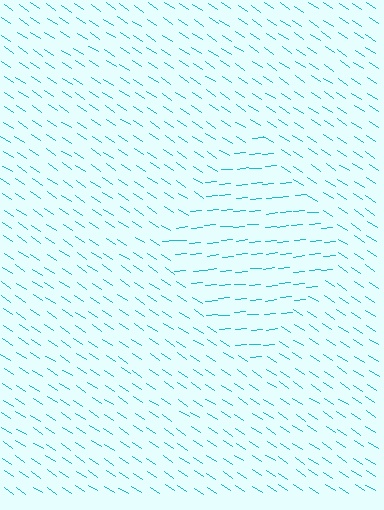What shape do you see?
I see a diamond.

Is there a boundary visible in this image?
Yes, there is a texture boundary formed by a change in line orientation.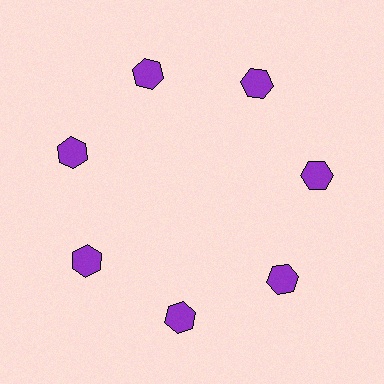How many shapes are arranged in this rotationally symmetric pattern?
There are 7 shapes, arranged in 7 groups of 1.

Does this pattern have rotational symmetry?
Yes, this pattern has 7-fold rotational symmetry. It looks the same after rotating 51 degrees around the center.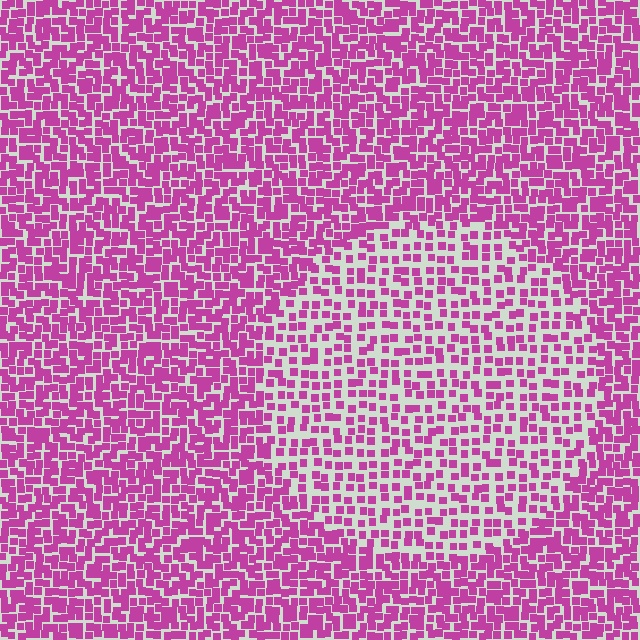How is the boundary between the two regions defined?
The boundary is defined by a change in element density (approximately 1.8x ratio). All elements are the same color, size, and shape.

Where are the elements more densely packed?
The elements are more densely packed outside the circle boundary.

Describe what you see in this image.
The image contains small magenta elements arranged at two different densities. A circle-shaped region is visible where the elements are less densely packed than the surrounding area.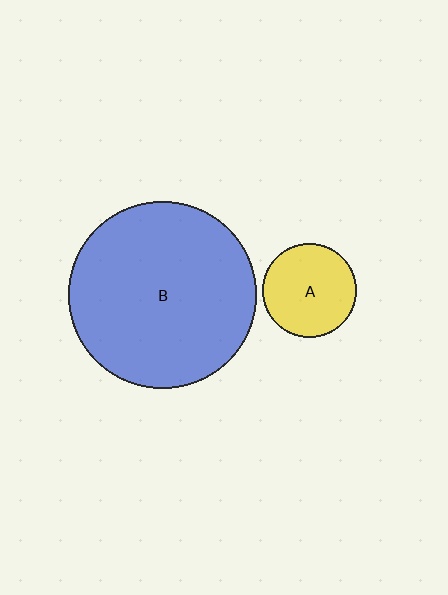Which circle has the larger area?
Circle B (blue).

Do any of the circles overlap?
No, none of the circles overlap.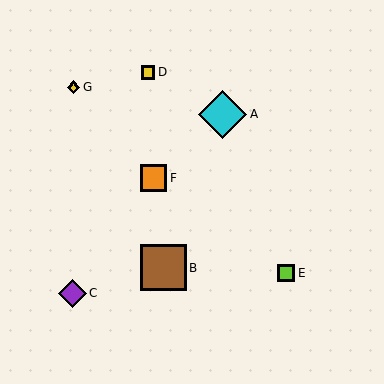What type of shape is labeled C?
Shape C is a purple diamond.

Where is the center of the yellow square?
The center of the yellow square is at (148, 72).